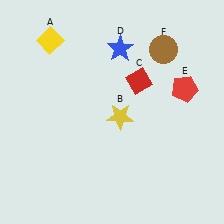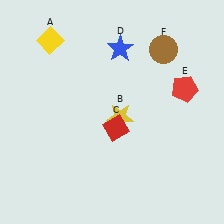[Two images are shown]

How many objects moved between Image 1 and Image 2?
1 object moved between the two images.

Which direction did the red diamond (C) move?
The red diamond (C) moved down.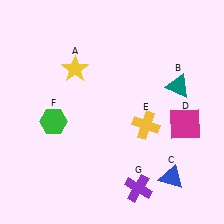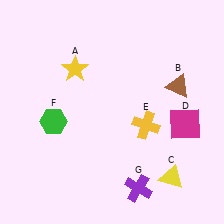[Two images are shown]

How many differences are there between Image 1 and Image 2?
There are 2 differences between the two images.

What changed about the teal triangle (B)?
In Image 1, B is teal. In Image 2, it changed to brown.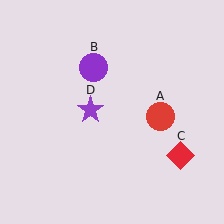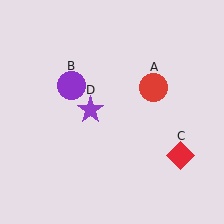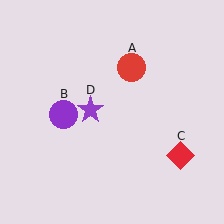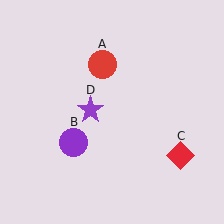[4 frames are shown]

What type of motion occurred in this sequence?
The red circle (object A), purple circle (object B) rotated counterclockwise around the center of the scene.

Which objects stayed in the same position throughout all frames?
Red diamond (object C) and purple star (object D) remained stationary.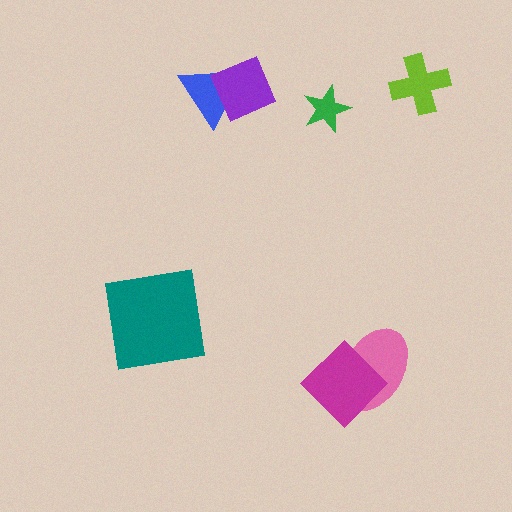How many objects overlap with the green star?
0 objects overlap with the green star.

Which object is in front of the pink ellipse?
The magenta diamond is in front of the pink ellipse.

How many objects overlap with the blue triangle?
1 object overlaps with the blue triangle.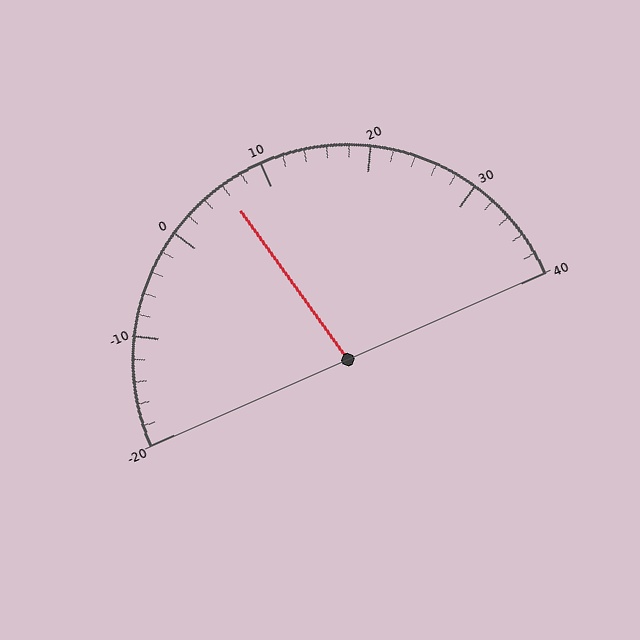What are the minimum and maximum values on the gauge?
The gauge ranges from -20 to 40.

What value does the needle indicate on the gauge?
The needle indicates approximately 6.